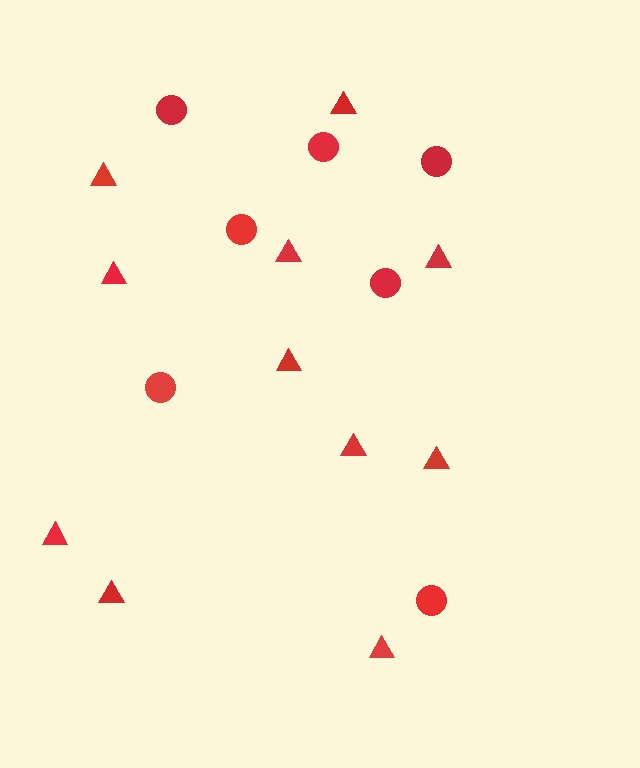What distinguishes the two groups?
There are 2 groups: one group of triangles (11) and one group of circles (7).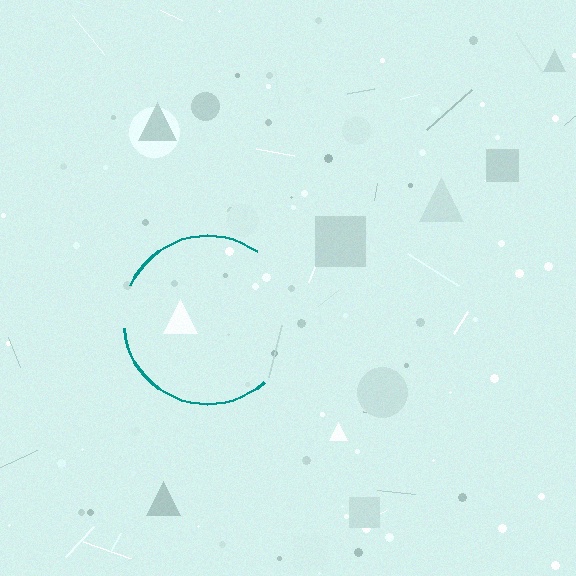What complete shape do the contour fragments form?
The contour fragments form a circle.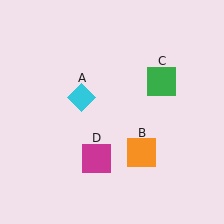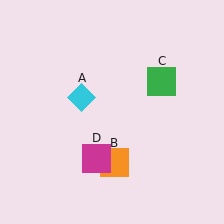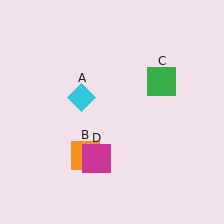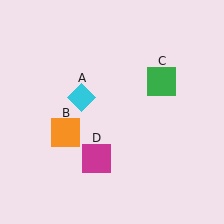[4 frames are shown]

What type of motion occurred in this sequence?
The orange square (object B) rotated clockwise around the center of the scene.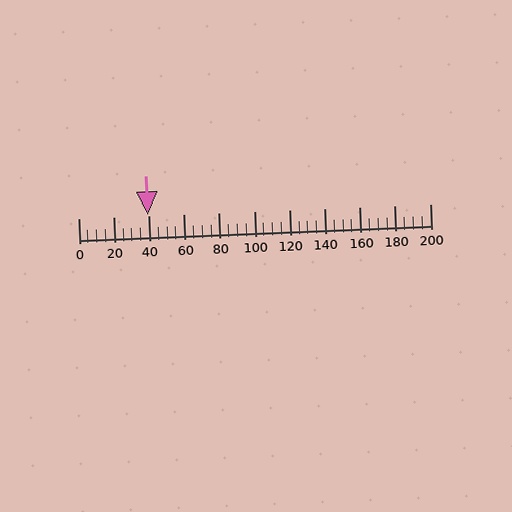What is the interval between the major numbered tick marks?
The major tick marks are spaced 20 units apart.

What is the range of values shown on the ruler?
The ruler shows values from 0 to 200.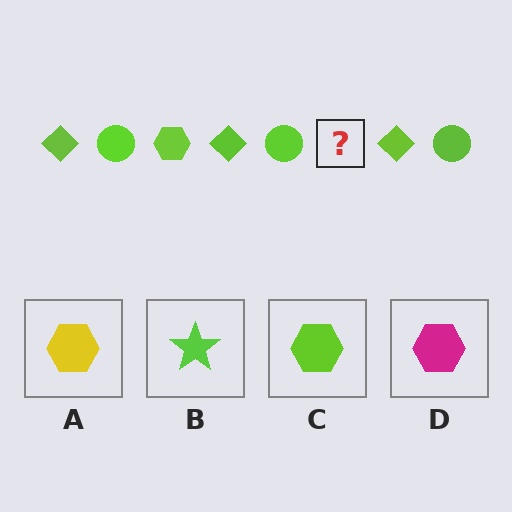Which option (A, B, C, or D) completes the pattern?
C.